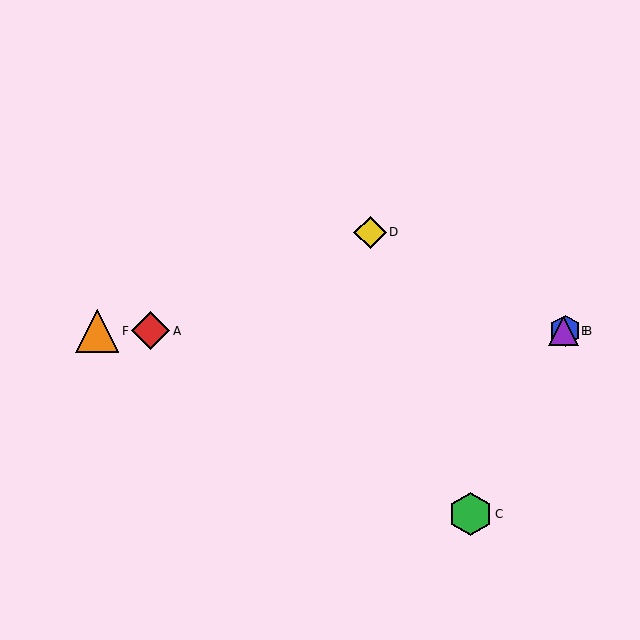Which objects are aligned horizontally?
Objects A, B, E, F are aligned horizontally.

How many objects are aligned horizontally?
4 objects (A, B, E, F) are aligned horizontally.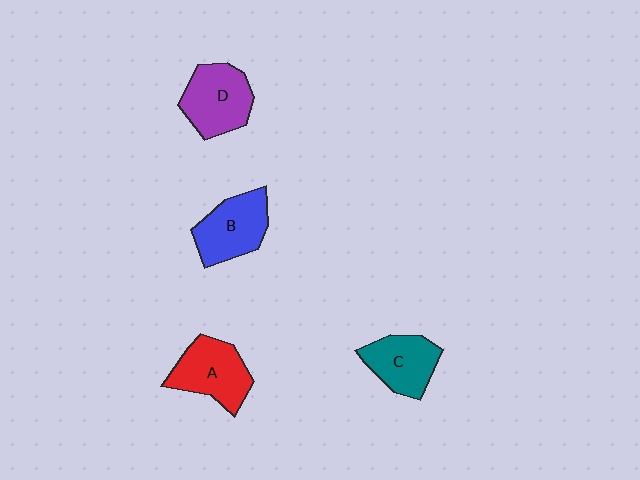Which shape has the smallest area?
Shape C (teal).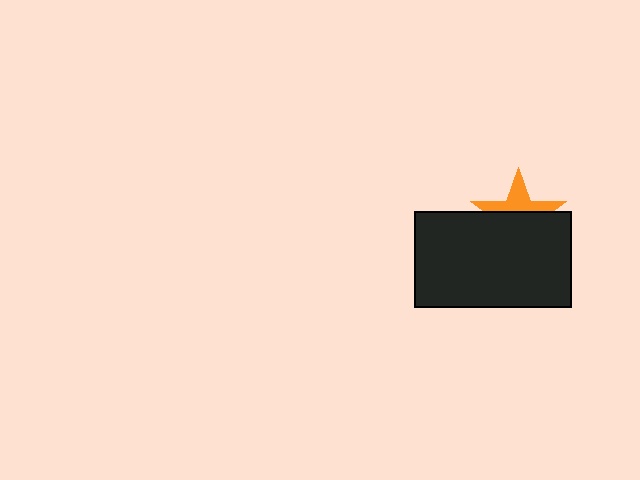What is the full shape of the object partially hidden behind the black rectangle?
The partially hidden object is an orange star.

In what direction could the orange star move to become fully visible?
The orange star could move up. That would shift it out from behind the black rectangle entirely.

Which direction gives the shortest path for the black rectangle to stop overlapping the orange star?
Moving down gives the shortest separation.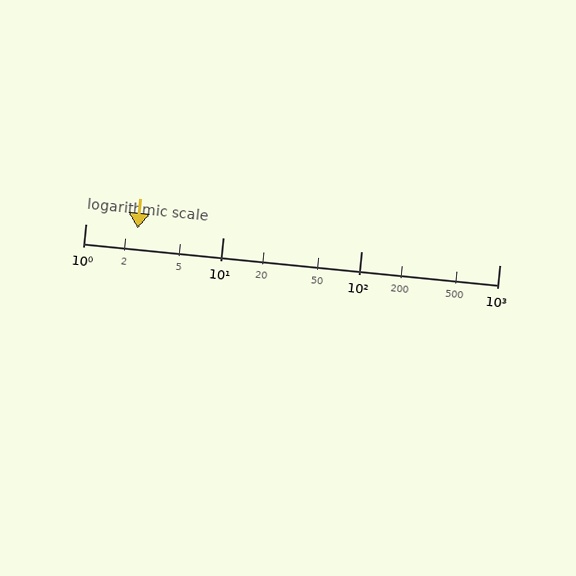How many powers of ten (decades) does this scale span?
The scale spans 3 decades, from 1 to 1000.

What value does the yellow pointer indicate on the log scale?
The pointer indicates approximately 2.4.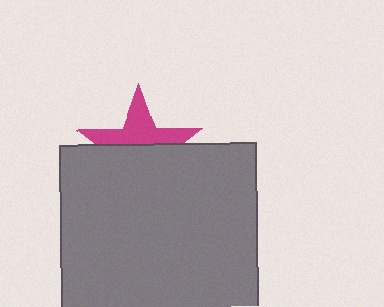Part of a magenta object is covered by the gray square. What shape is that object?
It is a star.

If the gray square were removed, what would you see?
You would see the complete magenta star.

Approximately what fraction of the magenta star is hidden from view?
Roughly 54% of the magenta star is hidden behind the gray square.